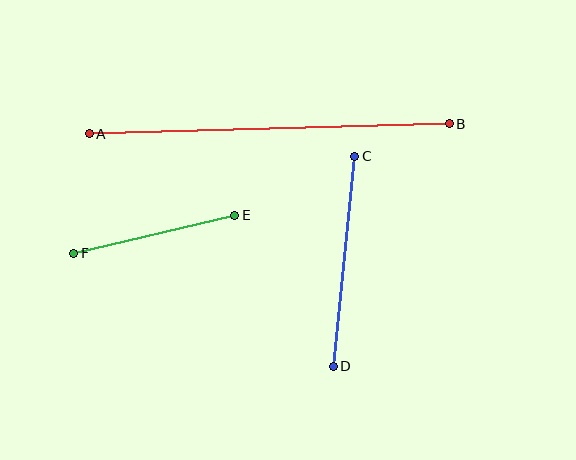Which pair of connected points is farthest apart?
Points A and B are farthest apart.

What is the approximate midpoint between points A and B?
The midpoint is at approximately (269, 129) pixels.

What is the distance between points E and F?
The distance is approximately 165 pixels.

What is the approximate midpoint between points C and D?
The midpoint is at approximately (344, 261) pixels.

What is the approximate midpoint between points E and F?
The midpoint is at approximately (154, 234) pixels.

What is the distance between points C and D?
The distance is approximately 211 pixels.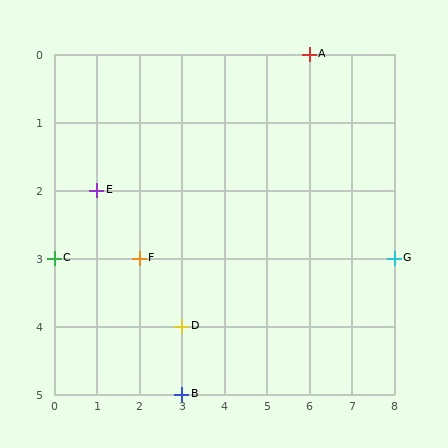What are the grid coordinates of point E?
Point E is at grid coordinates (1, 2).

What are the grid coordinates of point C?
Point C is at grid coordinates (0, 3).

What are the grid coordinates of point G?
Point G is at grid coordinates (8, 3).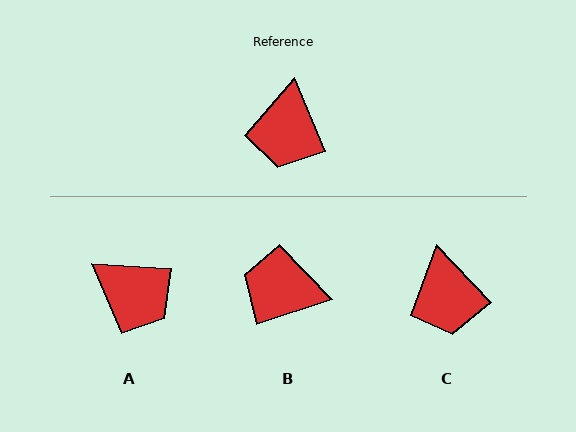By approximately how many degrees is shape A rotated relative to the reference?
Approximately 63 degrees counter-clockwise.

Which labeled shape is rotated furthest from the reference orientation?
B, about 95 degrees away.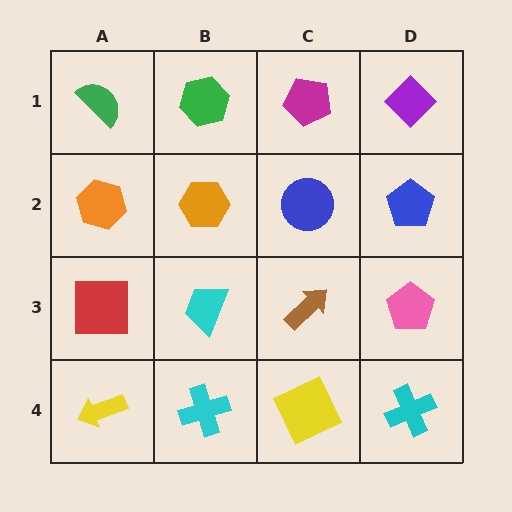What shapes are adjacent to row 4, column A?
A red square (row 3, column A), a cyan cross (row 4, column B).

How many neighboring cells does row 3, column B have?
4.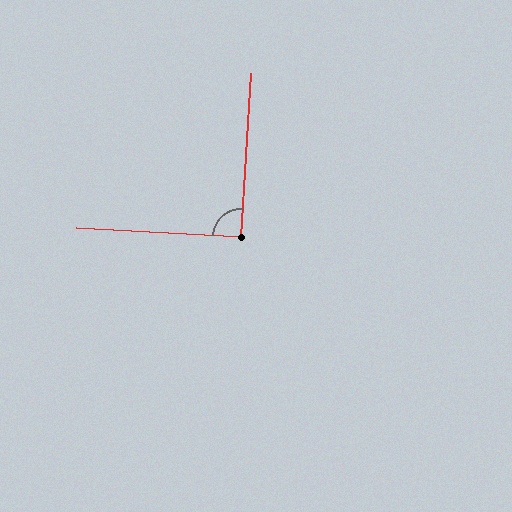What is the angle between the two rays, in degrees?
Approximately 90 degrees.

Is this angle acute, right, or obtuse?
It is approximately a right angle.